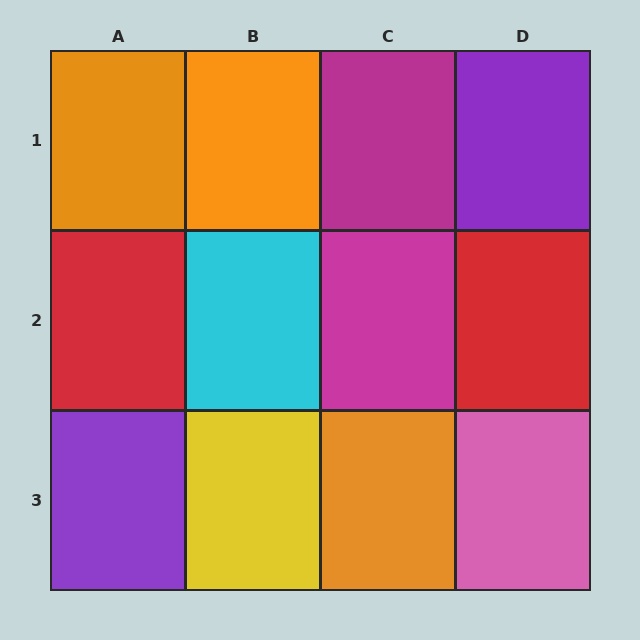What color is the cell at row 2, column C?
Magenta.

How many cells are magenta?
2 cells are magenta.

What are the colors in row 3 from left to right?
Purple, yellow, orange, pink.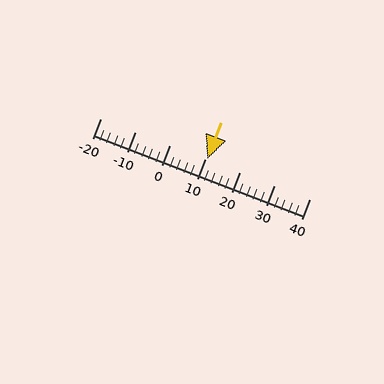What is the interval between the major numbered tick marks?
The major tick marks are spaced 10 units apart.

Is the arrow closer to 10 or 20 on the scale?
The arrow is closer to 10.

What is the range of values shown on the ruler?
The ruler shows values from -20 to 40.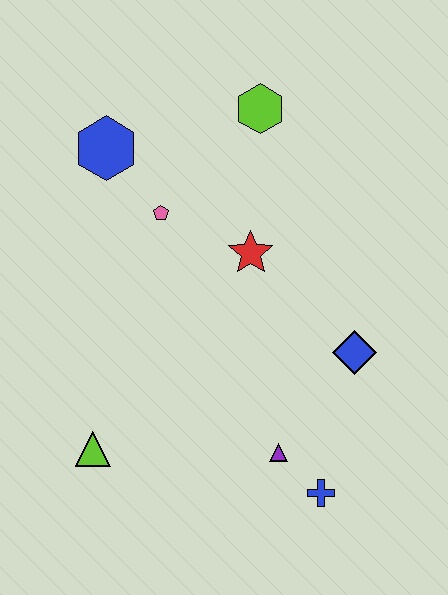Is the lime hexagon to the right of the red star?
Yes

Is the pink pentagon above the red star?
Yes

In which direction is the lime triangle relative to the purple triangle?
The lime triangle is to the left of the purple triangle.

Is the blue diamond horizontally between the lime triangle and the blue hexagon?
No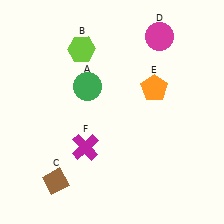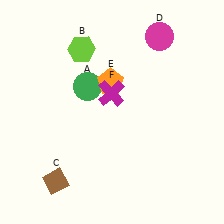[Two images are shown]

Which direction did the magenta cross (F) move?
The magenta cross (F) moved up.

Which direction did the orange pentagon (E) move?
The orange pentagon (E) moved left.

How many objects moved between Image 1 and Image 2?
2 objects moved between the two images.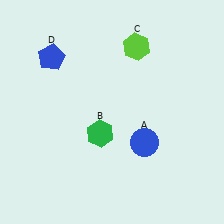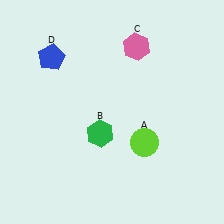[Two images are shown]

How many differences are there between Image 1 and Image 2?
There are 2 differences between the two images.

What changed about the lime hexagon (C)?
In Image 1, C is lime. In Image 2, it changed to pink.